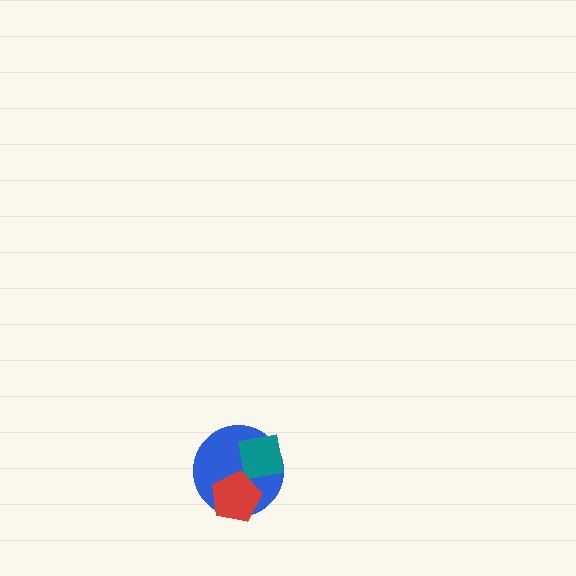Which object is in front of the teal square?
The red pentagon is in front of the teal square.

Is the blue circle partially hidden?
Yes, it is partially covered by another shape.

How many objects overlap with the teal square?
2 objects overlap with the teal square.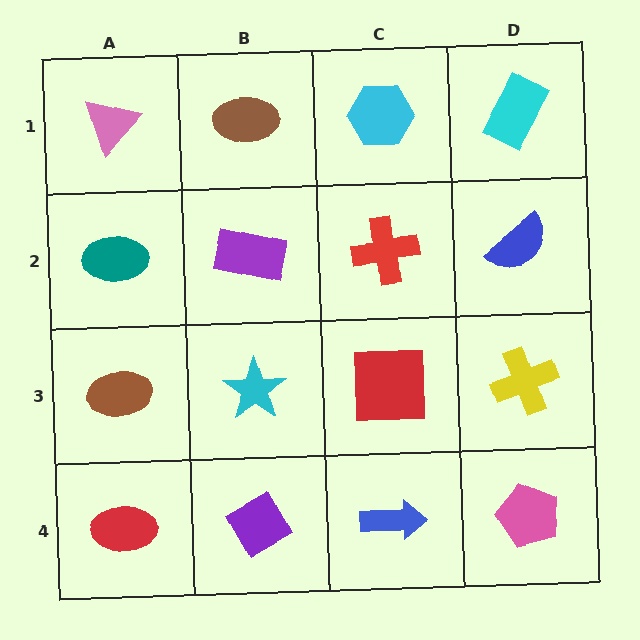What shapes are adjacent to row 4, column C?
A red square (row 3, column C), a purple diamond (row 4, column B), a pink pentagon (row 4, column D).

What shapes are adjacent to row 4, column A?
A brown ellipse (row 3, column A), a purple diamond (row 4, column B).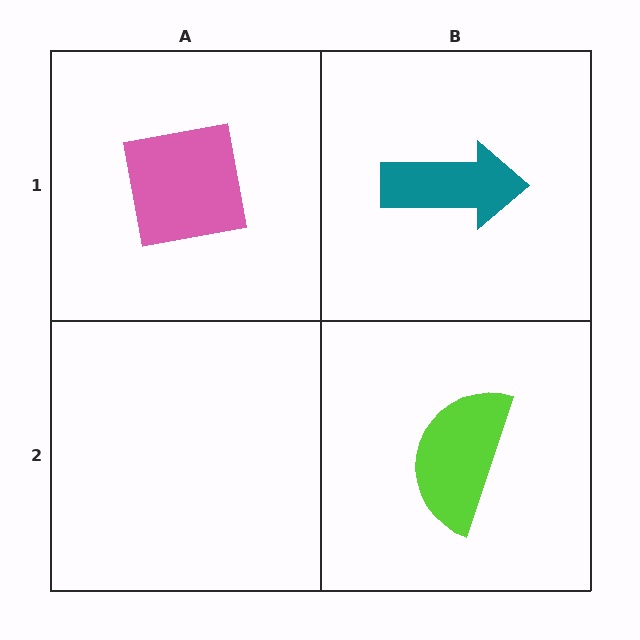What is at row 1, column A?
A pink square.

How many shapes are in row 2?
1 shape.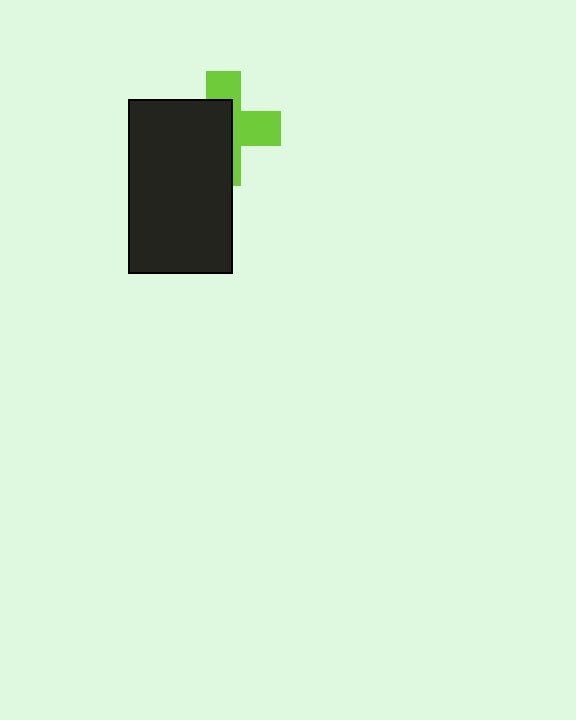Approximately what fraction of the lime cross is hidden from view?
Roughly 55% of the lime cross is hidden behind the black rectangle.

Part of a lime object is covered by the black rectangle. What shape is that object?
It is a cross.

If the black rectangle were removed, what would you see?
You would see the complete lime cross.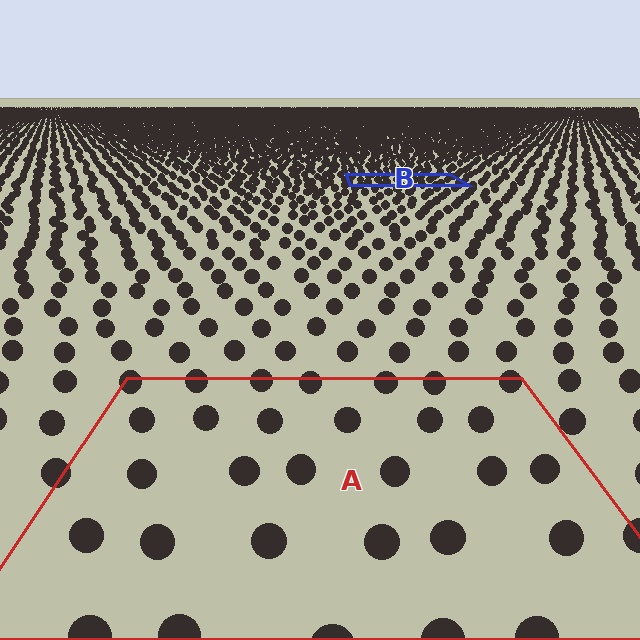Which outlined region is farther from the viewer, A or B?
Region B is farther from the viewer — the texture elements inside it appear smaller and more densely packed.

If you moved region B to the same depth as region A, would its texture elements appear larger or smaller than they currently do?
They would appear larger. At a closer depth, the same texture elements are projected at a bigger on-screen size.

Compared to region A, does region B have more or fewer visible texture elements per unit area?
Region B has more texture elements per unit area — they are packed more densely because it is farther away.